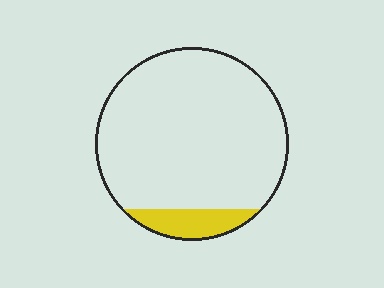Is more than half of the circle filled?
No.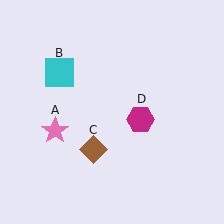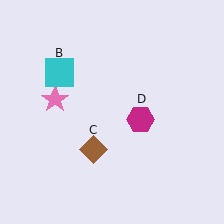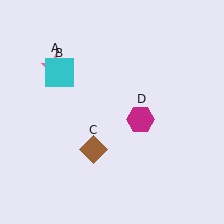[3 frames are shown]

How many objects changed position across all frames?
1 object changed position: pink star (object A).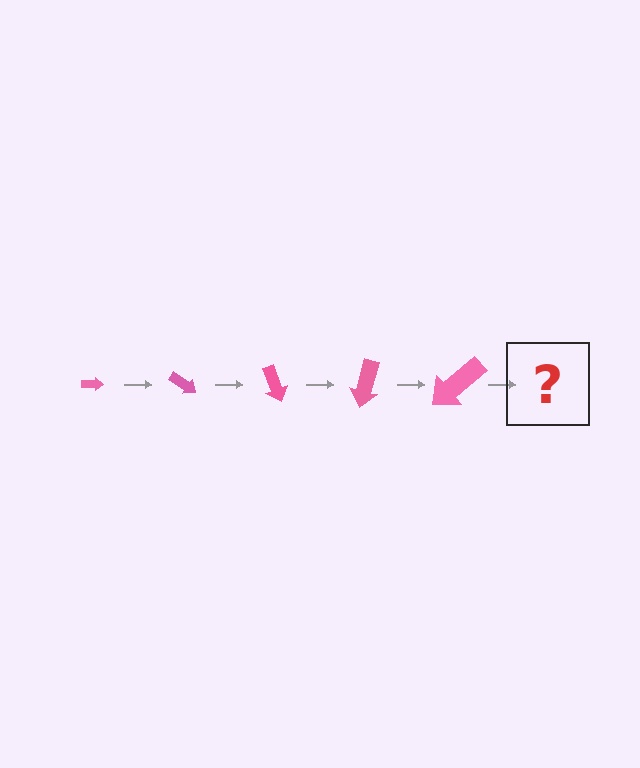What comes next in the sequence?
The next element should be an arrow, larger than the previous one and rotated 175 degrees from the start.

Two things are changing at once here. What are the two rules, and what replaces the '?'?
The two rules are that the arrow grows larger each step and it rotates 35 degrees each step. The '?' should be an arrow, larger than the previous one and rotated 175 degrees from the start.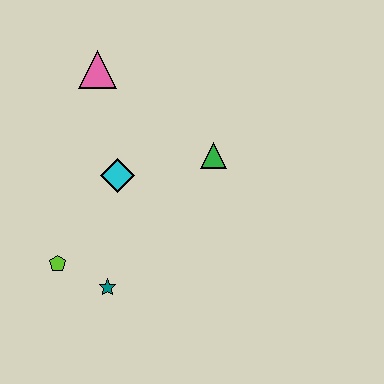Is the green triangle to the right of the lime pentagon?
Yes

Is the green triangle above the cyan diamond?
Yes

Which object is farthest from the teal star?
The pink triangle is farthest from the teal star.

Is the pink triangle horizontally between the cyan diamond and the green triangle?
No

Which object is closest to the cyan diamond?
The green triangle is closest to the cyan diamond.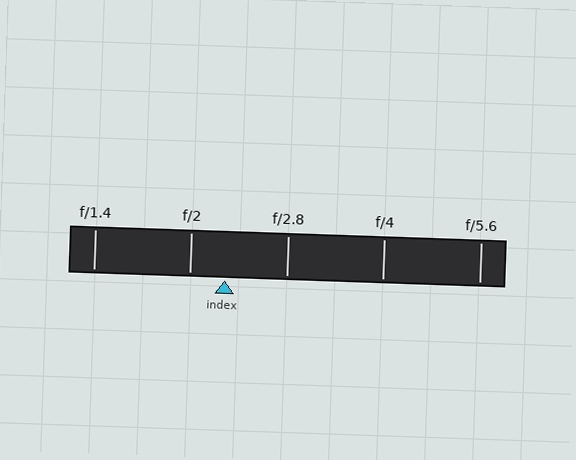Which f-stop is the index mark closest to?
The index mark is closest to f/2.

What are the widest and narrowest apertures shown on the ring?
The widest aperture shown is f/1.4 and the narrowest is f/5.6.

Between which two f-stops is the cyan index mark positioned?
The index mark is between f/2 and f/2.8.